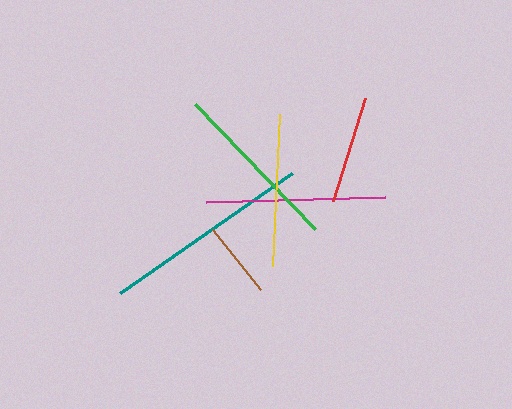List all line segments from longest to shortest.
From longest to shortest: teal, magenta, green, yellow, red, brown.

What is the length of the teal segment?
The teal segment is approximately 210 pixels long.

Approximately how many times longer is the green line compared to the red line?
The green line is approximately 1.6 times the length of the red line.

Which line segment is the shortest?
The brown line is the shortest at approximately 76 pixels.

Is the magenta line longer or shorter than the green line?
The magenta line is longer than the green line.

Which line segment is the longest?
The teal line is the longest at approximately 210 pixels.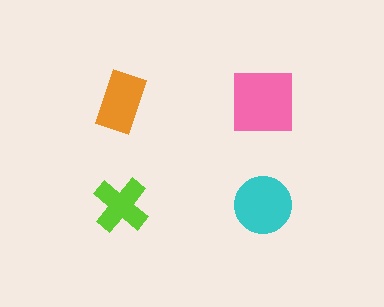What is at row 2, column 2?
A cyan circle.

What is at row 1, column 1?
An orange rectangle.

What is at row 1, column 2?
A pink square.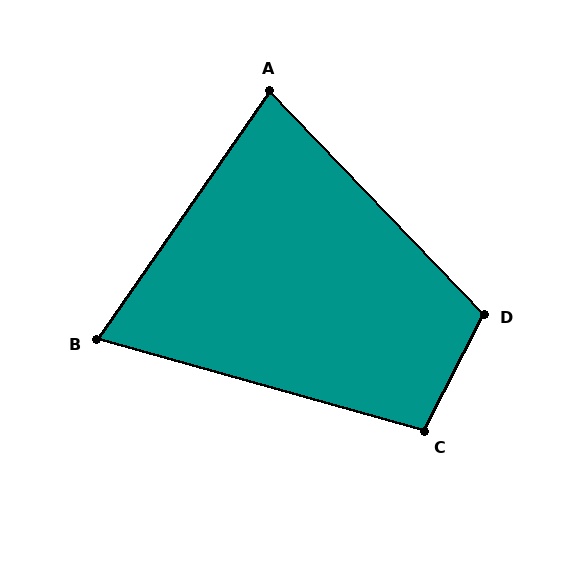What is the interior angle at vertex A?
Approximately 79 degrees (acute).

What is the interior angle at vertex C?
Approximately 101 degrees (obtuse).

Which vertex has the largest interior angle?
D, at approximately 109 degrees.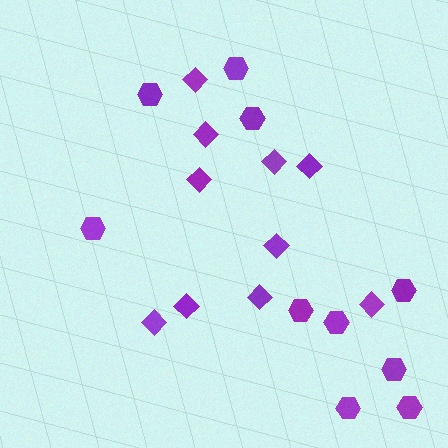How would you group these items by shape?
There are 2 groups: one group of diamonds (10) and one group of hexagons (10).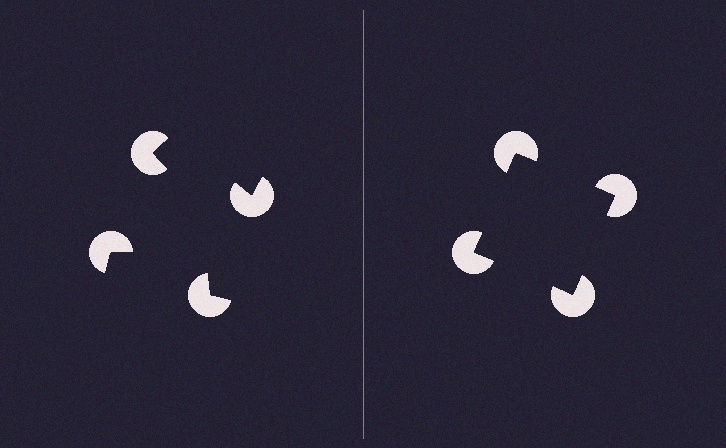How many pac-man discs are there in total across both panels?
8 — 4 on each side.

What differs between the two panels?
The pac-man discs are positioned identically on both sides; only the wedge orientations differ. On the right they align to a square; on the left they are misaligned.